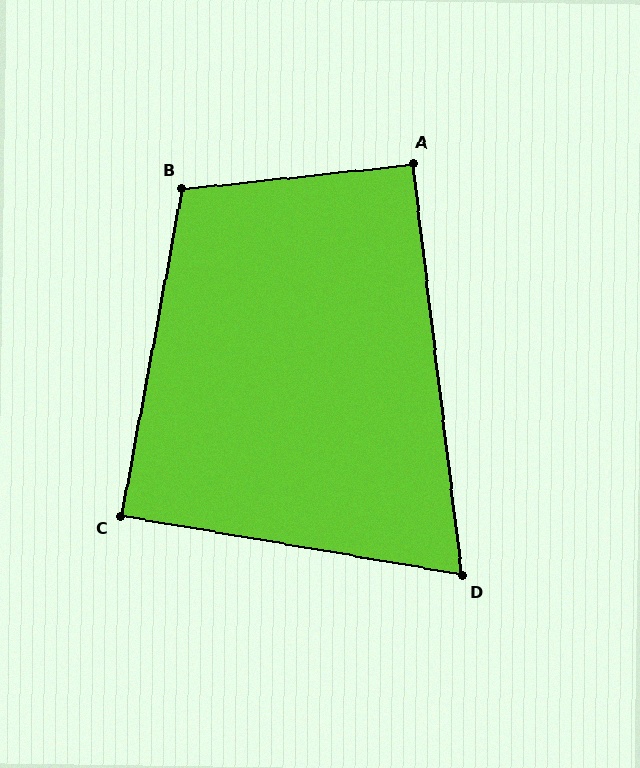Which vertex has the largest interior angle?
B, at approximately 107 degrees.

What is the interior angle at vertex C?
Approximately 89 degrees (approximately right).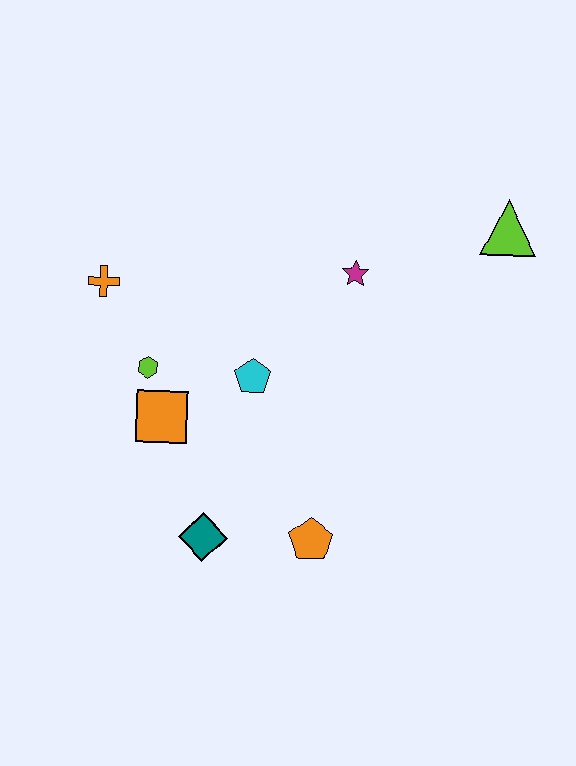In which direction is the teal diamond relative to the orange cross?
The teal diamond is below the orange cross.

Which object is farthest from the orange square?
The lime triangle is farthest from the orange square.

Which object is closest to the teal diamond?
The orange pentagon is closest to the teal diamond.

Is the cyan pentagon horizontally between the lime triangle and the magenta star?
No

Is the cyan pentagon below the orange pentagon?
No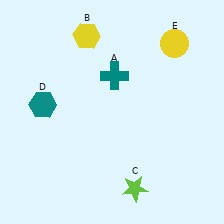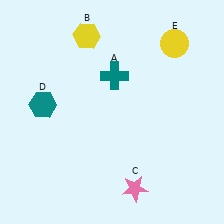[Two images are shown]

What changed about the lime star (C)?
In Image 1, C is lime. In Image 2, it changed to pink.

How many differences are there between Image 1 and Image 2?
There is 1 difference between the two images.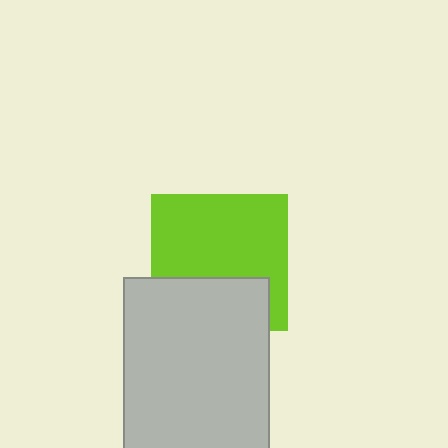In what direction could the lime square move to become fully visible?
The lime square could move up. That would shift it out from behind the light gray rectangle entirely.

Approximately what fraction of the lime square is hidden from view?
Roughly 34% of the lime square is hidden behind the light gray rectangle.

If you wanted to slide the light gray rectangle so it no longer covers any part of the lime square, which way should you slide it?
Slide it down — that is the most direct way to separate the two shapes.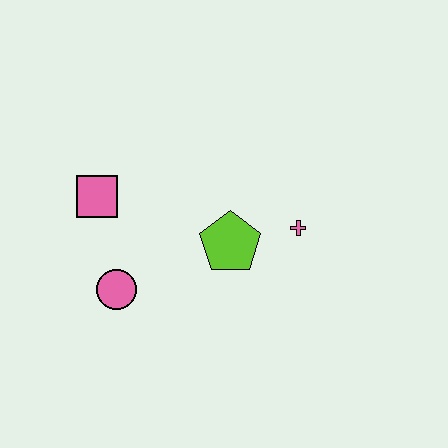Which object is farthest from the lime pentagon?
The pink square is farthest from the lime pentagon.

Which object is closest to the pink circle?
The pink square is closest to the pink circle.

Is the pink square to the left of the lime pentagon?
Yes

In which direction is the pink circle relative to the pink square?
The pink circle is below the pink square.